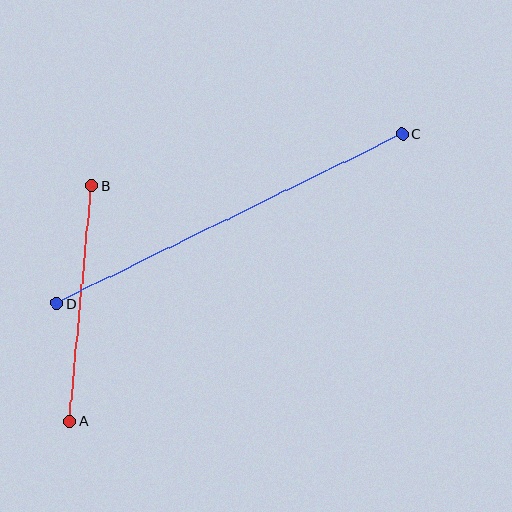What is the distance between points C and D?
The distance is approximately 385 pixels.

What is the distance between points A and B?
The distance is approximately 236 pixels.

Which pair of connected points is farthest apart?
Points C and D are farthest apart.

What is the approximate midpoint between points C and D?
The midpoint is at approximately (230, 218) pixels.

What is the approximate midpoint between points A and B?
The midpoint is at approximately (81, 303) pixels.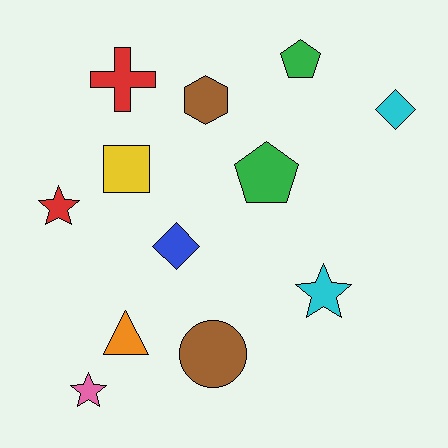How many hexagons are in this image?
There is 1 hexagon.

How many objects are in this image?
There are 12 objects.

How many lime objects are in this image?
There are no lime objects.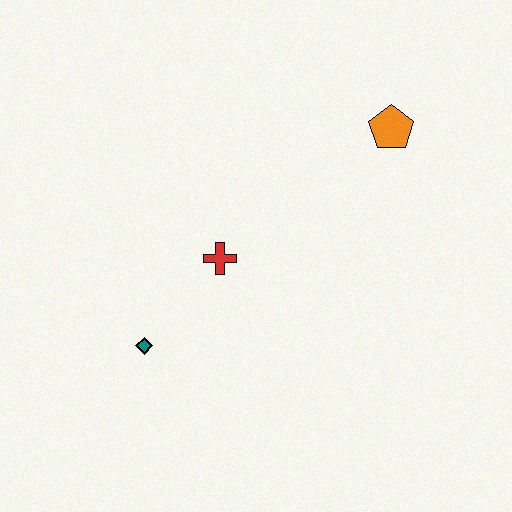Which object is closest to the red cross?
The teal diamond is closest to the red cross.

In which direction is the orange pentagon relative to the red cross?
The orange pentagon is to the right of the red cross.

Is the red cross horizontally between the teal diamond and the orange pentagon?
Yes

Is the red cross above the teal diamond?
Yes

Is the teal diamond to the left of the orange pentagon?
Yes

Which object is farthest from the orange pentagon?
The teal diamond is farthest from the orange pentagon.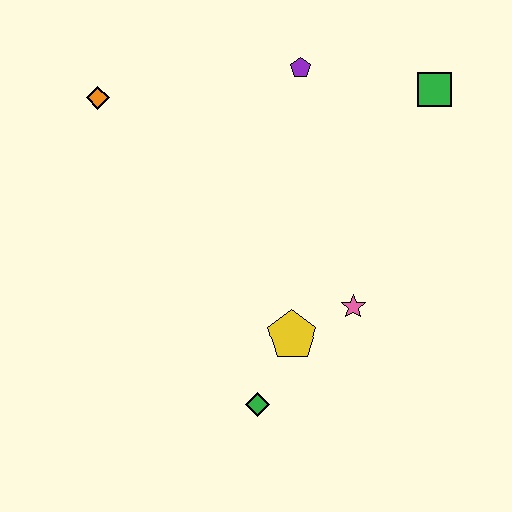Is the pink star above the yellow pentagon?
Yes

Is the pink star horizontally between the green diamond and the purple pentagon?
No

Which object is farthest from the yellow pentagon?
The orange diamond is farthest from the yellow pentagon.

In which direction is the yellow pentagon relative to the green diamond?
The yellow pentagon is above the green diamond.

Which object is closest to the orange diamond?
The purple pentagon is closest to the orange diamond.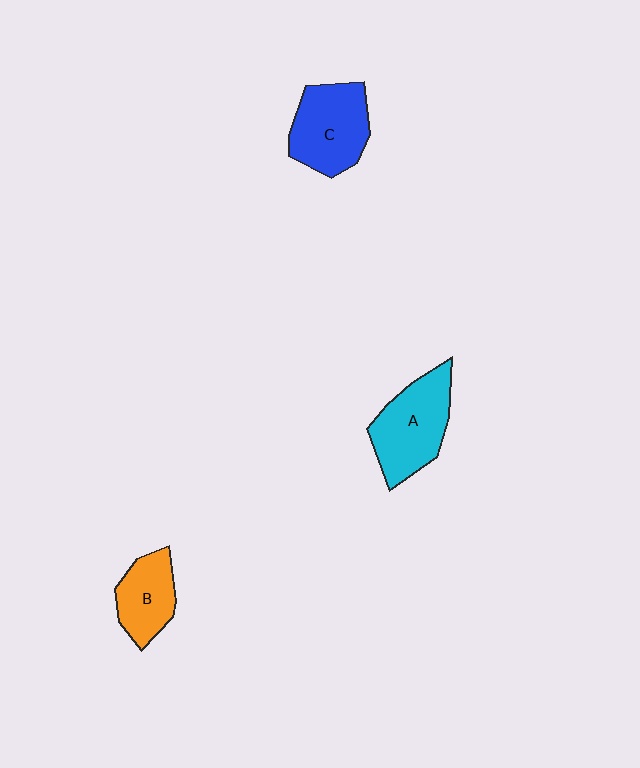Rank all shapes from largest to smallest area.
From largest to smallest: A (cyan), C (blue), B (orange).